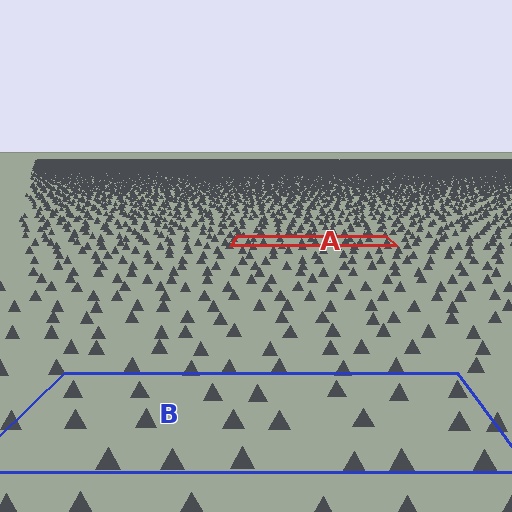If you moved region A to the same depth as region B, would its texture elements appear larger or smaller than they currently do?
They would appear larger. At a closer depth, the same texture elements are projected at a bigger on-screen size.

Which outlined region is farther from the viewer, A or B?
Region A is farther from the viewer — the texture elements inside it appear smaller and more densely packed.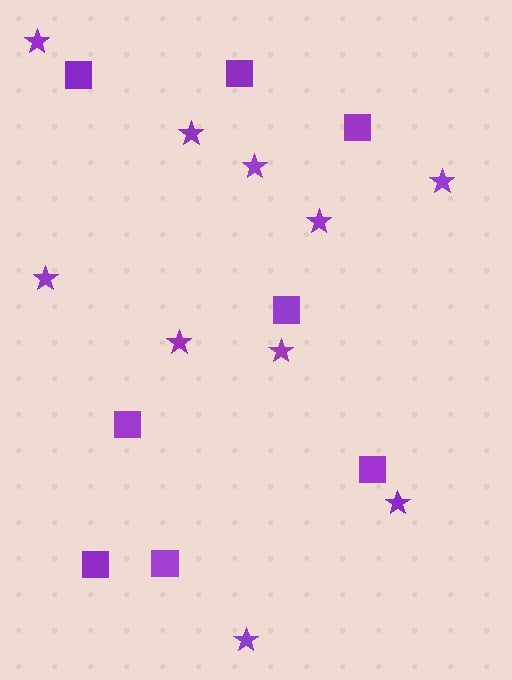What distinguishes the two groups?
There are 2 groups: one group of squares (8) and one group of stars (10).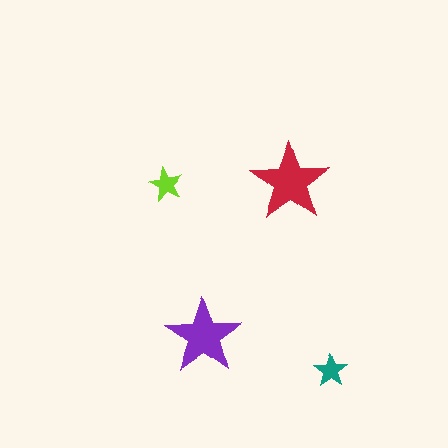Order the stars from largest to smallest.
the red one, the purple one, the lime one, the teal one.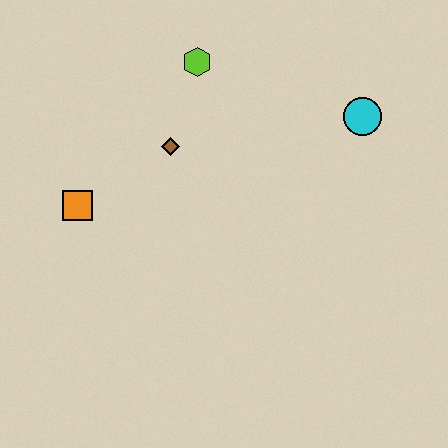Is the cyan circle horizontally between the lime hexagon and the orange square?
No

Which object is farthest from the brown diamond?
The cyan circle is farthest from the brown diamond.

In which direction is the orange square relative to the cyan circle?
The orange square is to the left of the cyan circle.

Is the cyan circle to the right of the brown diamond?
Yes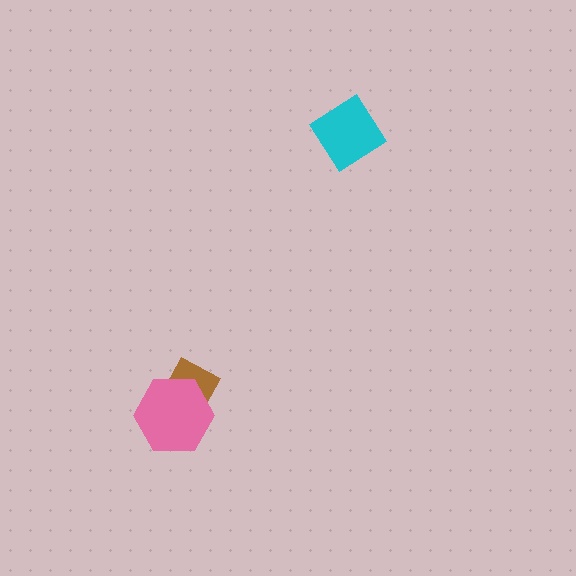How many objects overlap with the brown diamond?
1 object overlaps with the brown diamond.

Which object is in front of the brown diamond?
The pink hexagon is in front of the brown diamond.